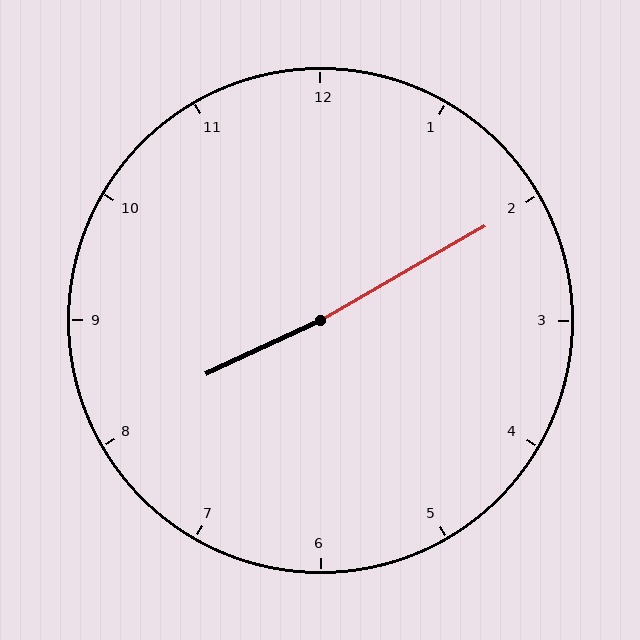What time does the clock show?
8:10.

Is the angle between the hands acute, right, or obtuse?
It is obtuse.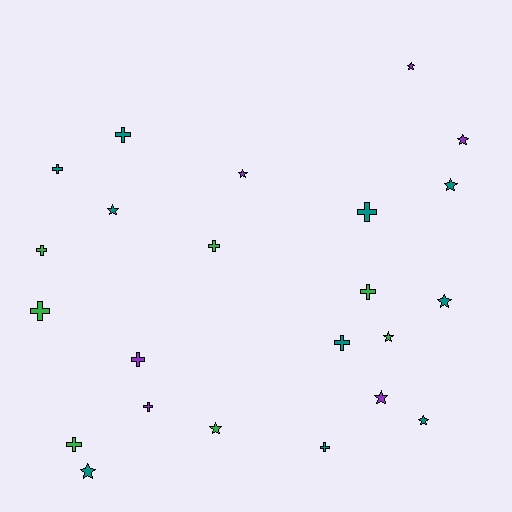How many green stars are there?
There are 2 green stars.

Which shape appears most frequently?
Cross, with 12 objects.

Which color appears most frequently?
Teal, with 10 objects.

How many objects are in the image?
There are 23 objects.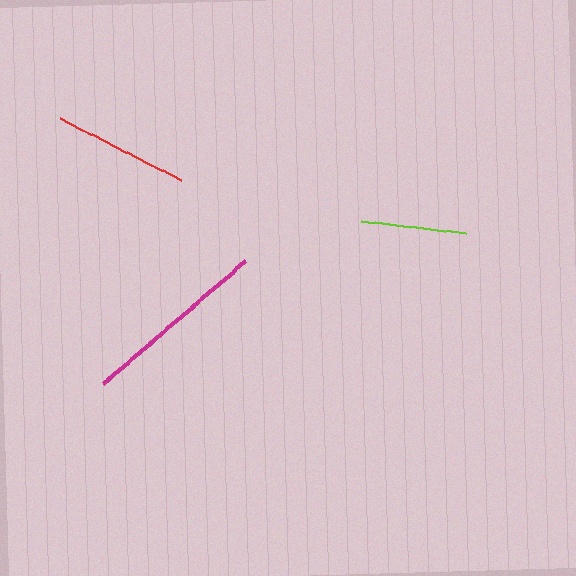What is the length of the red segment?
The red segment is approximately 135 pixels long.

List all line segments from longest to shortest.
From longest to shortest: magenta, red, lime.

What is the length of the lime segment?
The lime segment is approximately 105 pixels long.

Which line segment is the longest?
The magenta line is the longest at approximately 189 pixels.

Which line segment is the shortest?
The lime line is the shortest at approximately 105 pixels.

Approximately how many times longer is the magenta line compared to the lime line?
The magenta line is approximately 1.8 times the length of the lime line.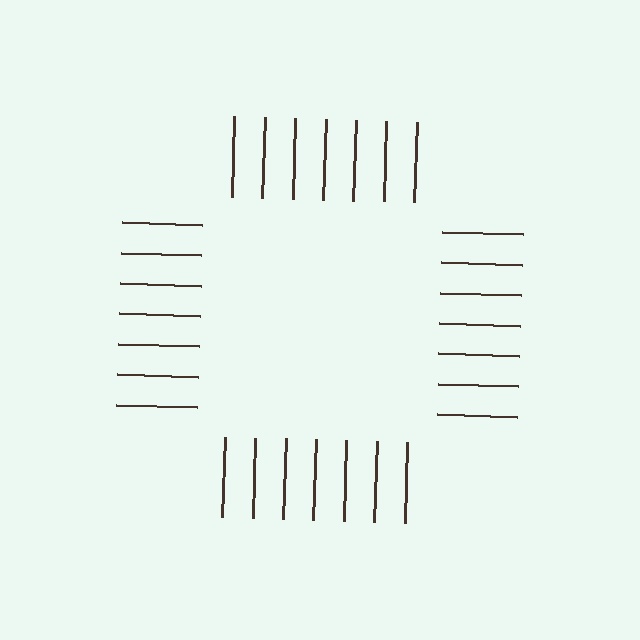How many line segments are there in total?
28 — 7 along each of the 4 edges.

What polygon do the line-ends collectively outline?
An illusory square — the line segments terminate on its edges but no continuous stroke is drawn.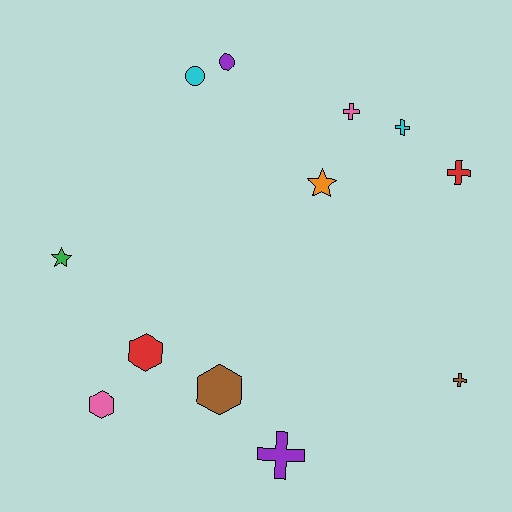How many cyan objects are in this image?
There are 2 cyan objects.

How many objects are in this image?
There are 12 objects.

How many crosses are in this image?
There are 5 crosses.